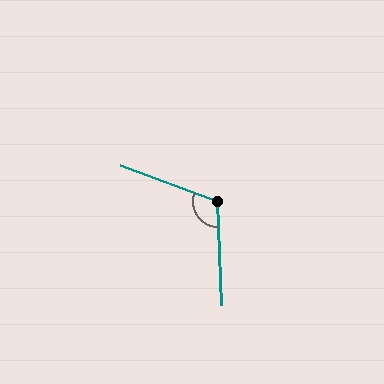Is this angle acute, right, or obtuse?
It is obtuse.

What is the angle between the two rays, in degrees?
Approximately 112 degrees.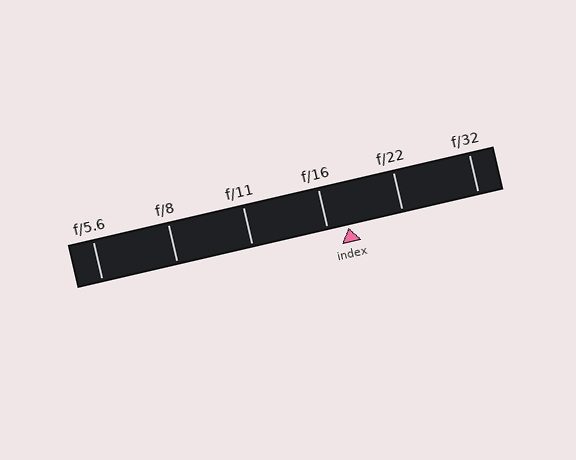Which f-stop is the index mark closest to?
The index mark is closest to f/16.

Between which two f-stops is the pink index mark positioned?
The index mark is between f/16 and f/22.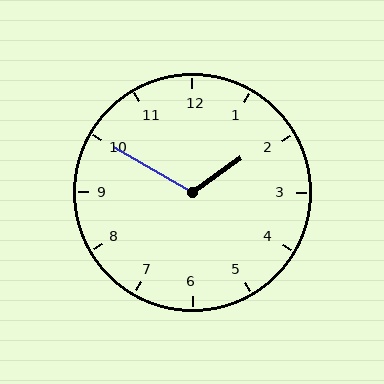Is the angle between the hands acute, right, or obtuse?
It is obtuse.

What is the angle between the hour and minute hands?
Approximately 115 degrees.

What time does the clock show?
1:50.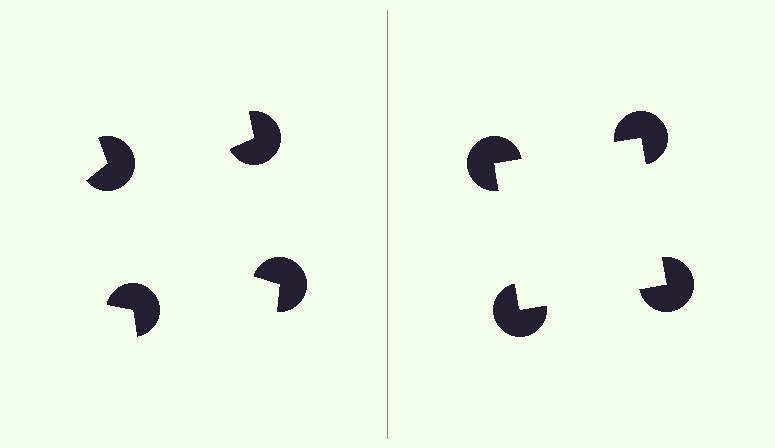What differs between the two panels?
The pac-man discs are positioned identically on both sides; only the wedge orientations differ. On the right they align to a square; on the left they are misaligned.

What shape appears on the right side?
An illusory square.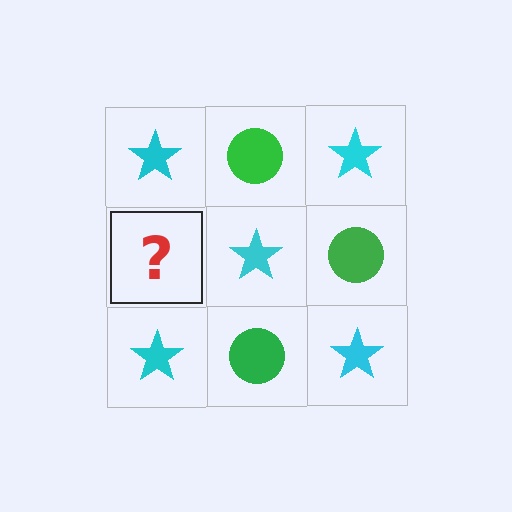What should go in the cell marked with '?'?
The missing cell should contain a green circle.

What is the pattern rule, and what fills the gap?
The rule is that it alternates cyan star and green circle in a checkerboard pattern. The gap should be filled with a green circle.